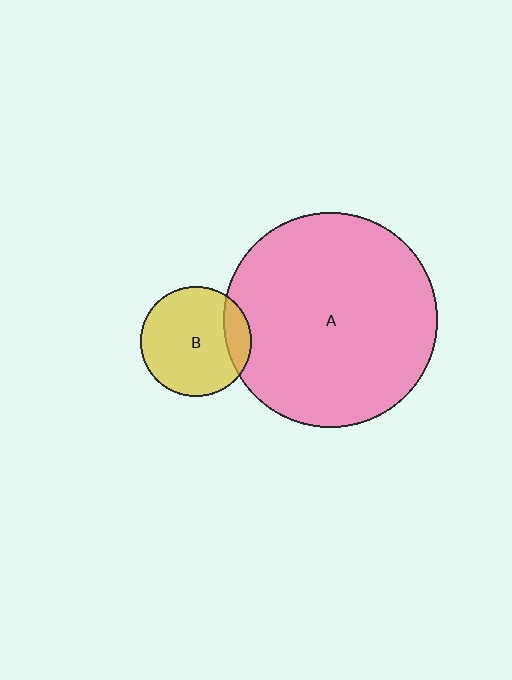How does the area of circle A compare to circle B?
Approximately 3.8 times.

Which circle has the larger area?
Circle A (pink).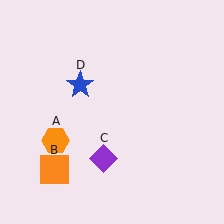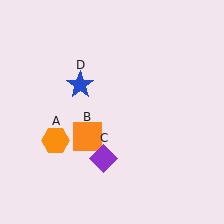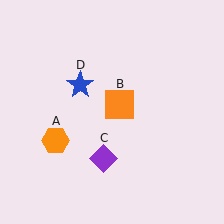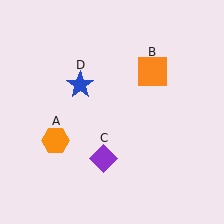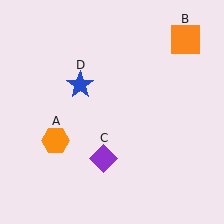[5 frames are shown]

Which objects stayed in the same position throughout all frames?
Orange hexagon (object A) and purple diamond (object C) and blue star (object D) remained stationary.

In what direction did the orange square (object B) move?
The orange square (object B) moved up and to the right.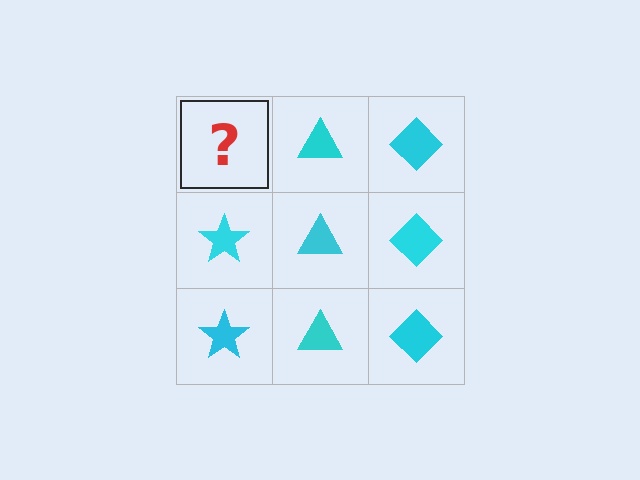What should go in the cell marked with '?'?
The missing cell should contain a cyan star.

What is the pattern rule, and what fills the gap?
The rule is that each column has a consistent shape. The gap should be filled with a cyan star.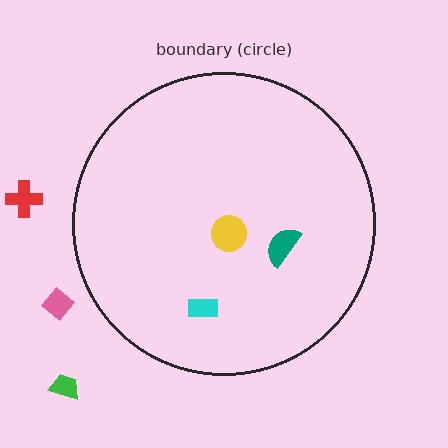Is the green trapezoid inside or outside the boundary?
Outside.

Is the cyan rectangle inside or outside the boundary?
Inside.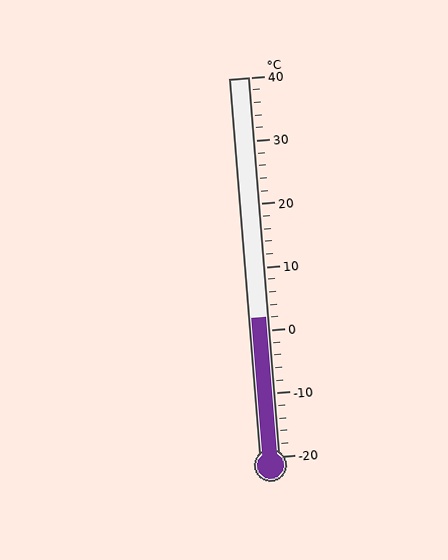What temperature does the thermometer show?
The thermometer shows approximately 2°C.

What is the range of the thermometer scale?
The thermometer scale ranges from -20°C to 40°C.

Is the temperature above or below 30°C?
The temperature is below 30°C.